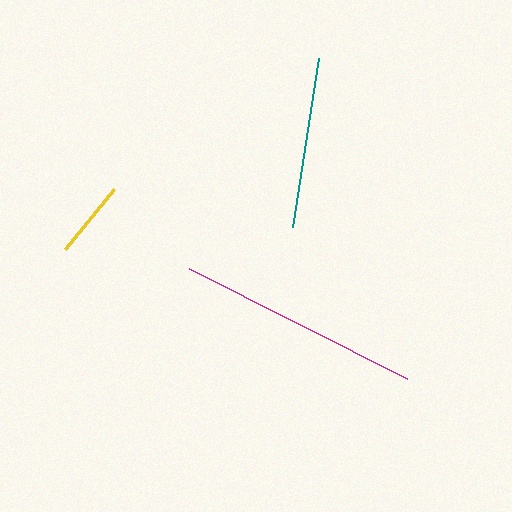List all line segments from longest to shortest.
From longest to shortest: magenta, teal, yellow.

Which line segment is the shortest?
The yellow line is the shortest at approximately 77 pixels.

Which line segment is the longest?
The magenta line is the longest at approximately 244 pixels.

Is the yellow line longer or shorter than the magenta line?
The magenta line is longer than the yellow line.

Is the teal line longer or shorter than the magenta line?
The magenta line is longer than the teal line.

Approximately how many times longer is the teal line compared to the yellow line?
The teal line is approximately 2.2 times the length of the yellow line.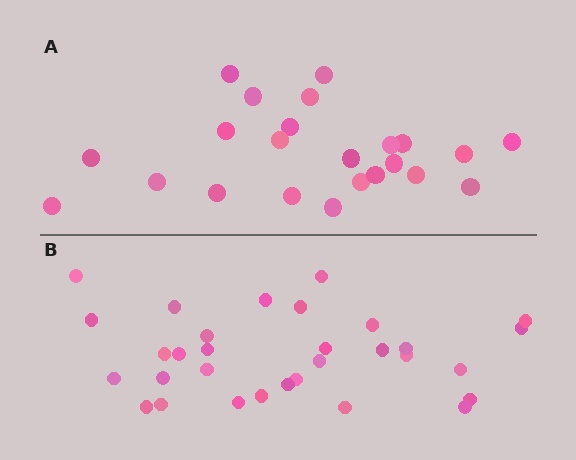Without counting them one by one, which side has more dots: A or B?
Region B (the bottom region) has more dots.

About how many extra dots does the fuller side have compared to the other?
Region B has roughly 8 or so more dots than region A.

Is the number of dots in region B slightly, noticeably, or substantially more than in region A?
Region B has noticeably more, but not dramatically so. The ratio is roughly 1.3 to 1.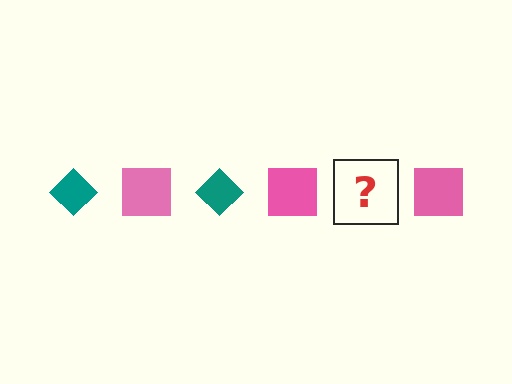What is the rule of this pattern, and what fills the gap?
The rule is that the pattern alternates between teal diamond and pink square. The gap should be filled with a teal diamond.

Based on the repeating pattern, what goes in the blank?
The blank should be a teal diamond.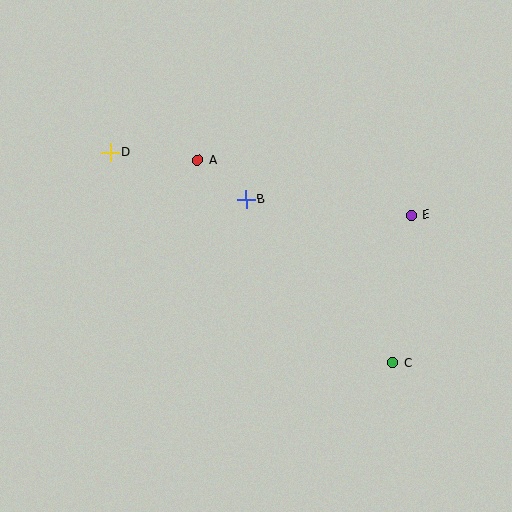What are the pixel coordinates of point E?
Point E is at (411, 215).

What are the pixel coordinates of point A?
Point A is at (198, 160).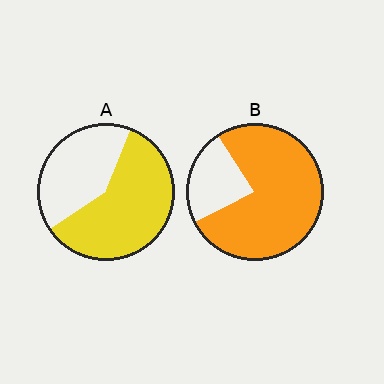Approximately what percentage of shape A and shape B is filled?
A is approximately 60% and B is approximately 75%.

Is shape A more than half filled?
Yes.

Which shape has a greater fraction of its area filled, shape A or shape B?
Shape B.